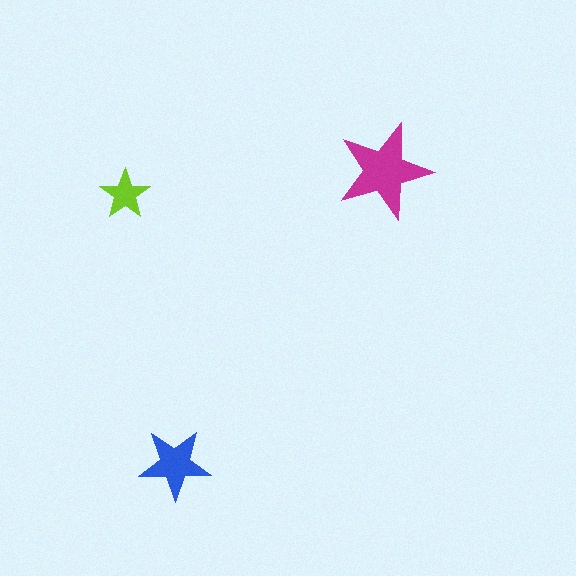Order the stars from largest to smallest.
the magenta one, the blue one, the lime one.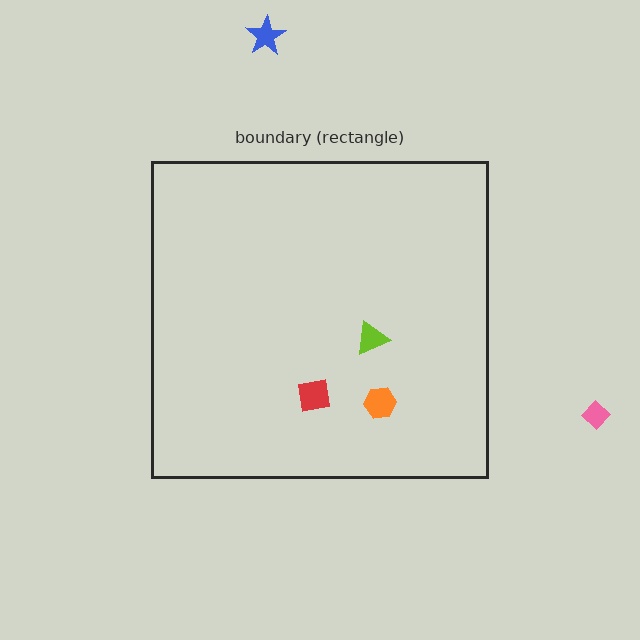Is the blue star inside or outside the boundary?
Outside.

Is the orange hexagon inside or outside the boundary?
Inside.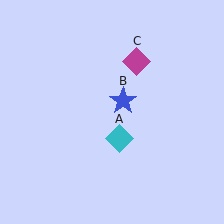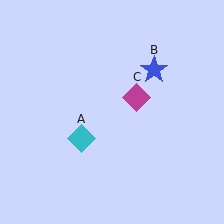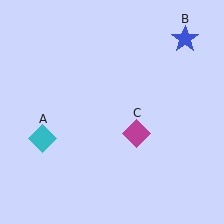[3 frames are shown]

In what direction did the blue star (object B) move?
The blue star (object B) moved up and to the right.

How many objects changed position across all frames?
3 objects changed position: cyan diamond (object A), blue star (object B), magenta diamond (object C).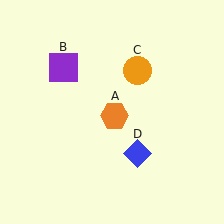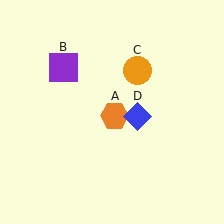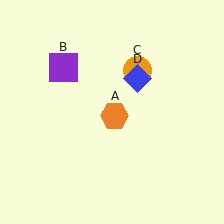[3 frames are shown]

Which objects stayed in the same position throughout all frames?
Orange hexagon (object A) and purple square (object B) and orange circle (object C) remained stationary.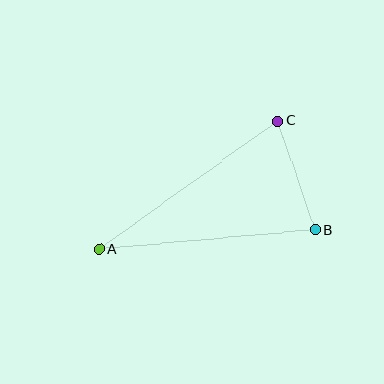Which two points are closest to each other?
Points B and C are closest to each other.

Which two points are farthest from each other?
Points A and C are farthest from each other.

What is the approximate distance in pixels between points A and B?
The distance between A and B is approximately 216 pixels.